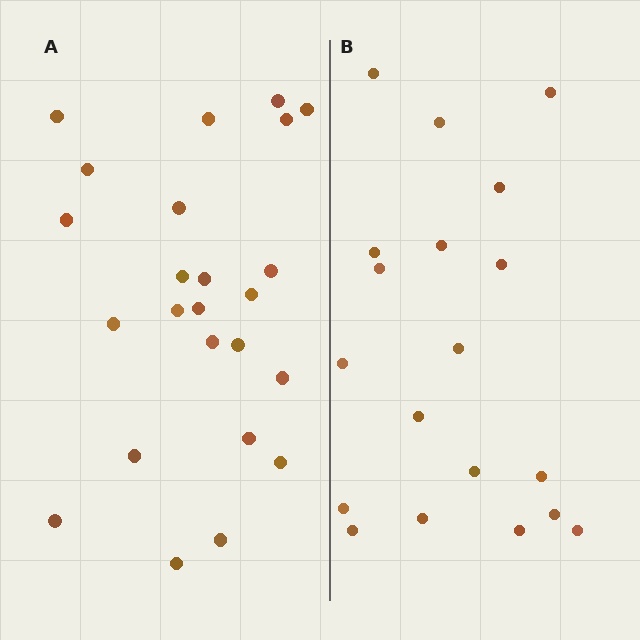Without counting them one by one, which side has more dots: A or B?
Region A (the left region) has more dots.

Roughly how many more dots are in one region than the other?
Region A has about 5 more dots than region B.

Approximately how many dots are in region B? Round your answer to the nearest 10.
About 20 dots. (The exact count is 19, which rounds to 20.)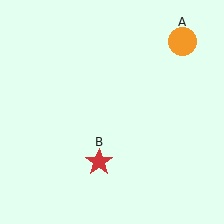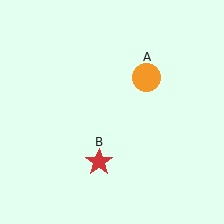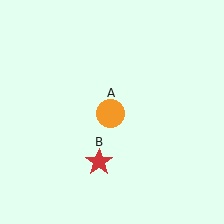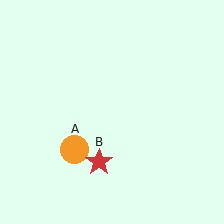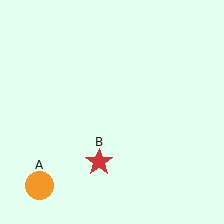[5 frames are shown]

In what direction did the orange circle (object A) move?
The orange circle (object A) moved down and to the left.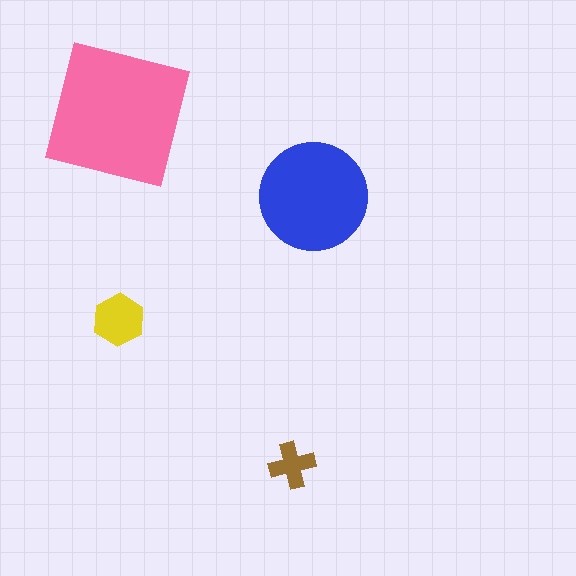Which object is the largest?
The pink square.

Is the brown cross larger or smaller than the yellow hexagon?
Smaller.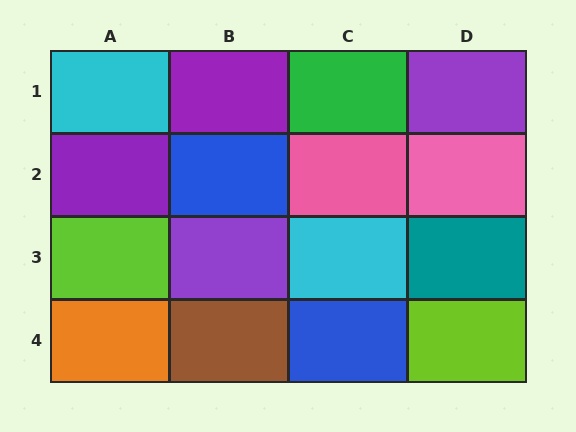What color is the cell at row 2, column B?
Blue.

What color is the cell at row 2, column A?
Purple.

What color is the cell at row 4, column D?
Lime.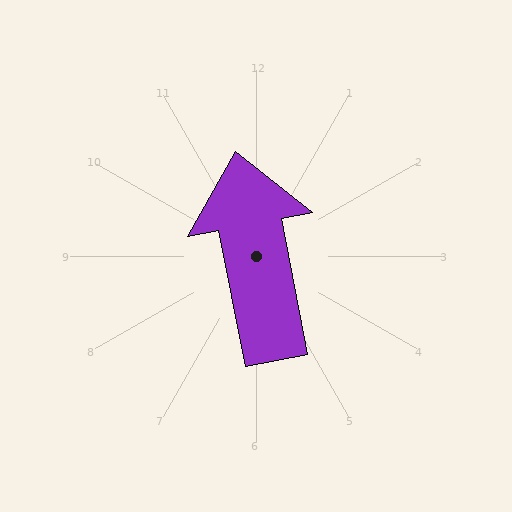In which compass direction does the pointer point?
North.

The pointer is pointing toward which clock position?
Roughly 12 o'clock.